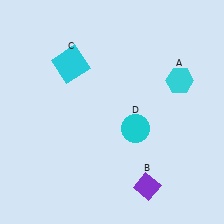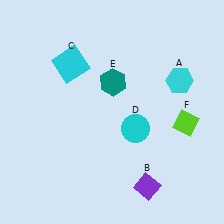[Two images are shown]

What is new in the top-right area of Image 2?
A teal hexagon (E) was added in the top-right area of Image 2.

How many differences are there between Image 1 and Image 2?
There are 2 differences between the two images.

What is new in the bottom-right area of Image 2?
A lime diamond (F) was added in the bottom-right area of Image 2.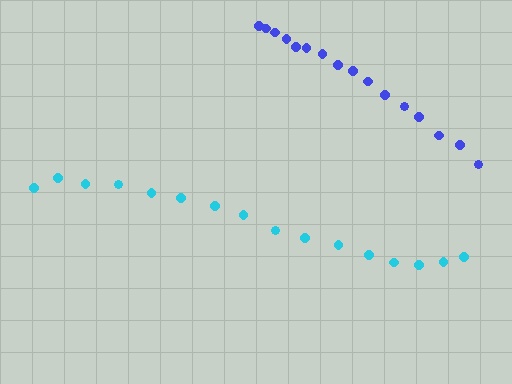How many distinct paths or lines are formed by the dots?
There are 2 distinct paths.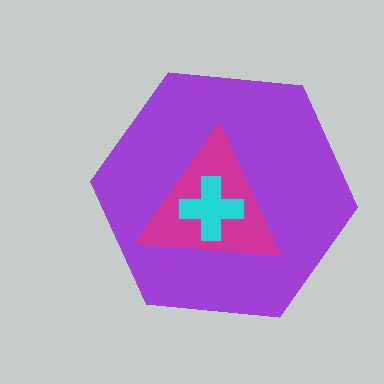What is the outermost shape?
The purple hexagon.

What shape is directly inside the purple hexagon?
The magenta triangle.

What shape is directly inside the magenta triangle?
The cyan cross.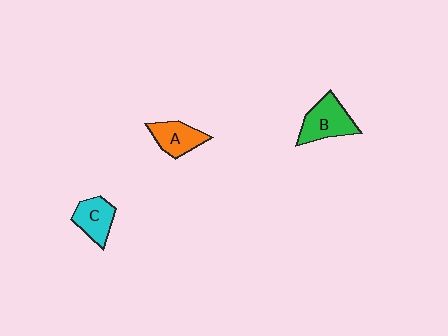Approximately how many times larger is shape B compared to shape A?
Approximately 1.3 times.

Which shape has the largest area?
Shape B (green).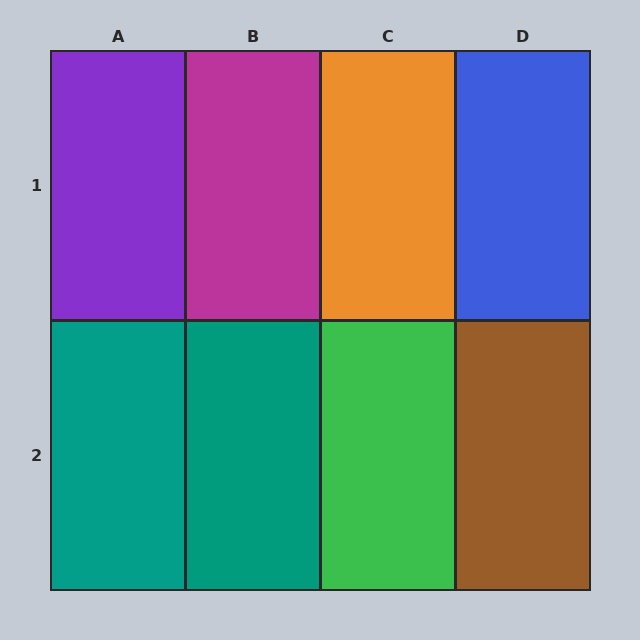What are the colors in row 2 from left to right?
Teal, teal, green, brown.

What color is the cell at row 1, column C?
Orange.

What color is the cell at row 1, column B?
Magenta.